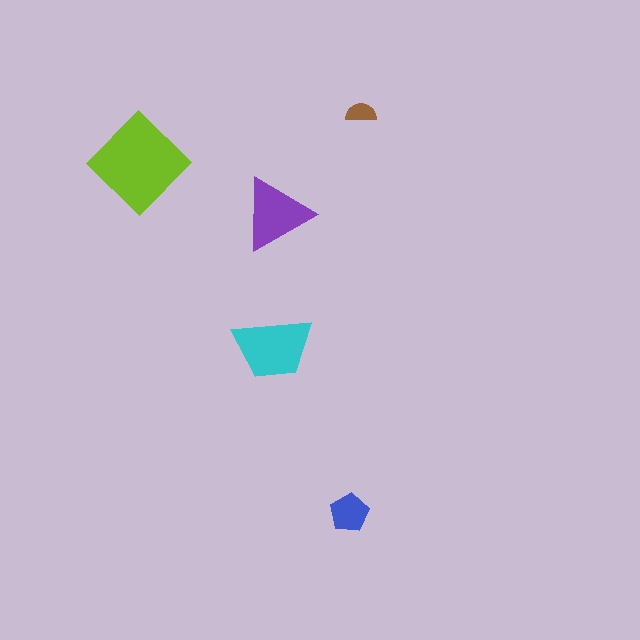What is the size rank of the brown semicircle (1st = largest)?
5th.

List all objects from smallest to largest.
The brown semicircle, the blue pentagon, the purple triangle, the cyan trapezoid, the lime diamond.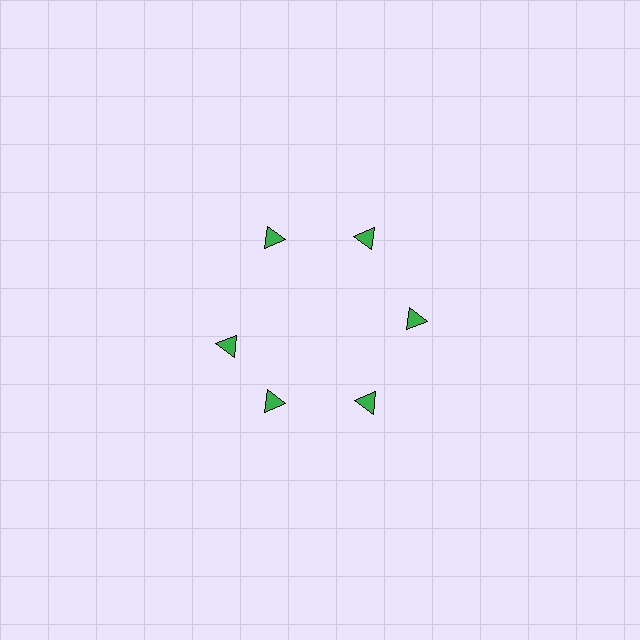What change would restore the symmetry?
The symmetry would be restored by rotating it back into even spacing with its neighbors so that all 6 triangles sit at equal angles and equal distance from the center.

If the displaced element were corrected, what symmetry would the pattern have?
It would have 6-fold rotational symmetry — the pattern would map onto itself every 60 degrees.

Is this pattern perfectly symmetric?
No. The 6 green triangles are arranged in a ring, but one element near the 9 o'clock position is rotated out of alignment along the ring, breaking the 6-fold rotational symmetry.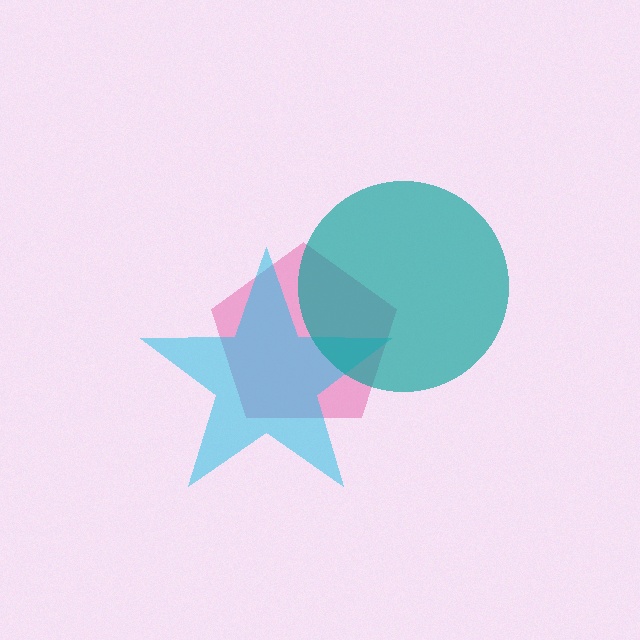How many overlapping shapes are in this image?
There are 3 overlapping shapes in the image.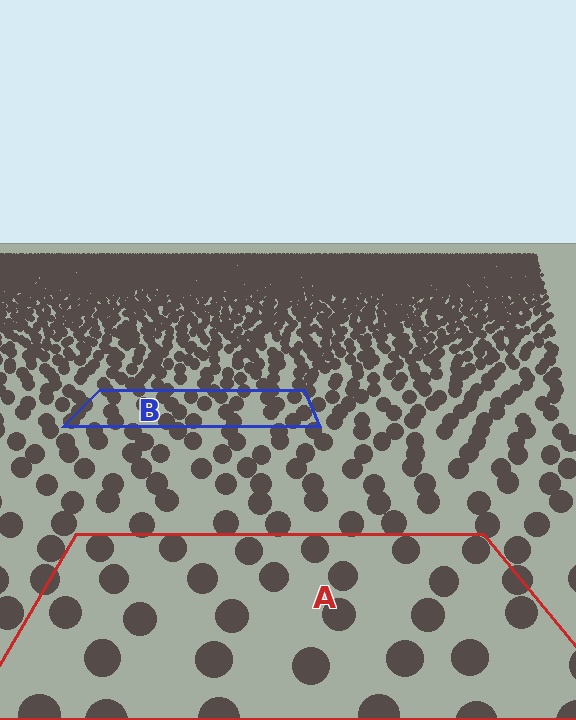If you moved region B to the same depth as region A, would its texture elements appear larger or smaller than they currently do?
They would appear larger. At a closer depth, the same texture elements are projected at a bigger on-screen size.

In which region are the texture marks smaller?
The texture marks are smaller in region B, because it is farther away.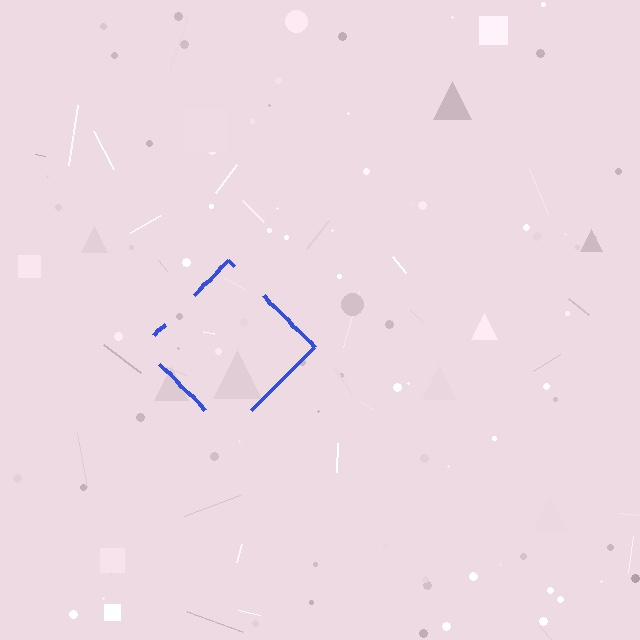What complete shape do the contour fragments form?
The contour fragments form a diamond.